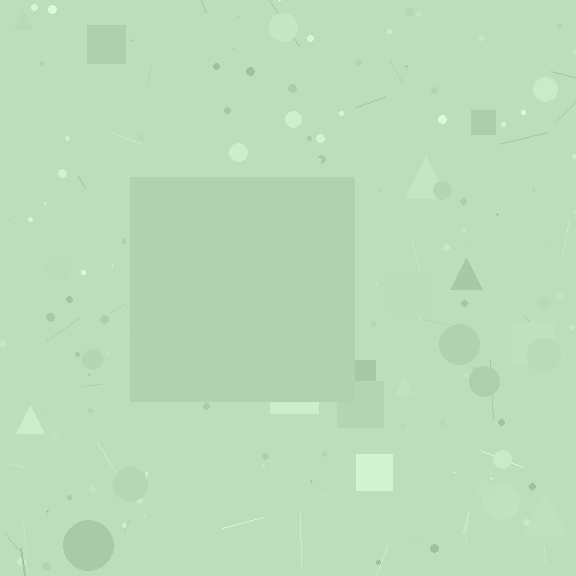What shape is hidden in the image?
A square is hidden in the image.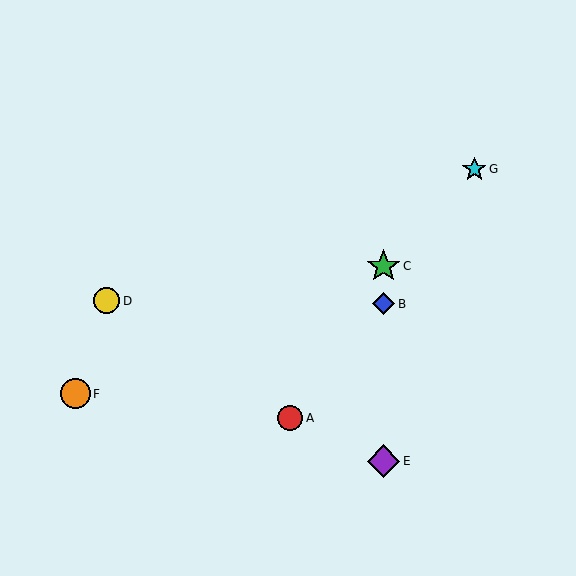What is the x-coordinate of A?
Object A is at x≈290.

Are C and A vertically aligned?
No, C is at x≈384 and A is at x≈290.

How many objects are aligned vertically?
3 objects (B, C, E) are aligned vertically.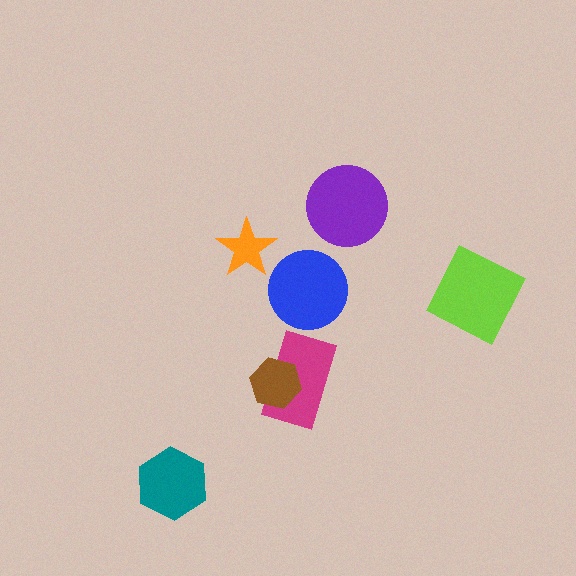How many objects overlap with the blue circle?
0 objects overlap with the blue circle.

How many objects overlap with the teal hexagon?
0 objects overlap with the teal hexagon.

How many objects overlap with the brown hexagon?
1 object overlaps with the brown hexagon.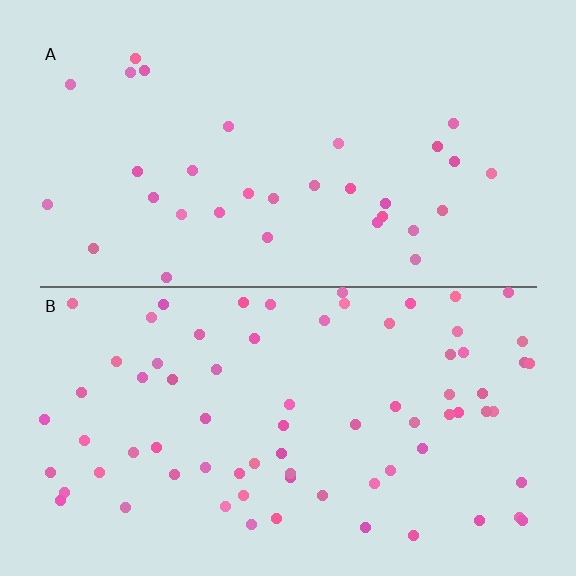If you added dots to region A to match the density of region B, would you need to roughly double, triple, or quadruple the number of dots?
Approximately double.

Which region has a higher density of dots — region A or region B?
B (the bottom).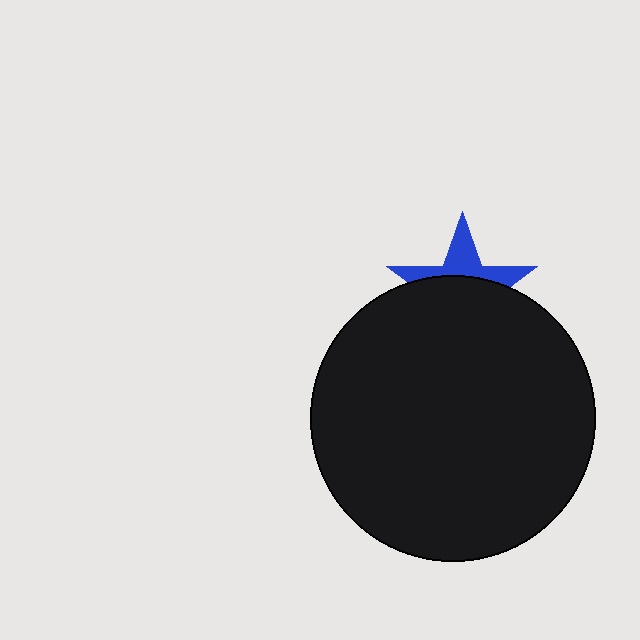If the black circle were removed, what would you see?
You would see the complete blue star.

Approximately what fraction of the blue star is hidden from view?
Roughly 62% of the blue star is hidden behind the black circle.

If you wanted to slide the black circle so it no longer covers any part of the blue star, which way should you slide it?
Slide it down — that is the most direct way to separate the two shapes.